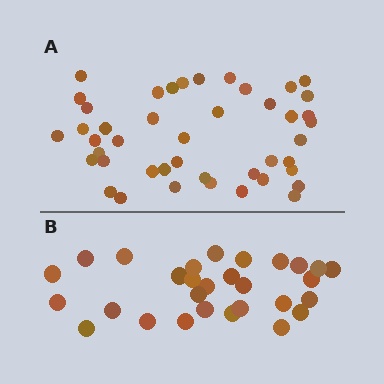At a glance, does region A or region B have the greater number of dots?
Region A (the top region) has more dots.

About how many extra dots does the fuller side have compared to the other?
Region A has approximately 15 more dots than region B.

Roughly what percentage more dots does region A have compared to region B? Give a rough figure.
About 50% more.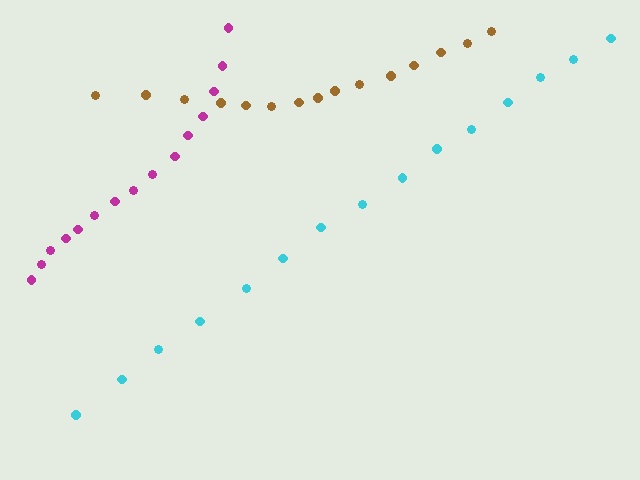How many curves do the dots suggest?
There are 3 distinct paths.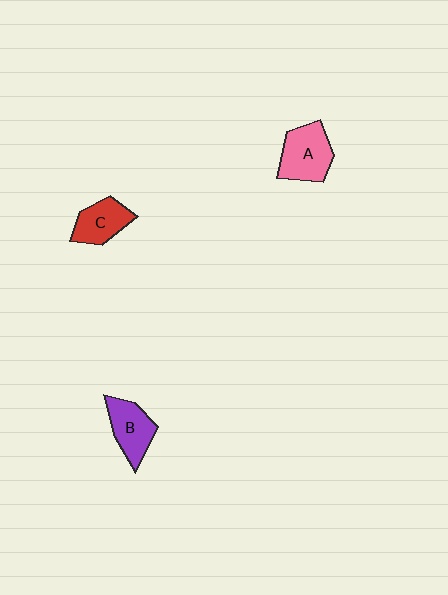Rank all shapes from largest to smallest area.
From largest to smallest: A (pink), B (purple), C (red).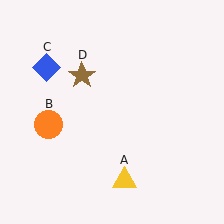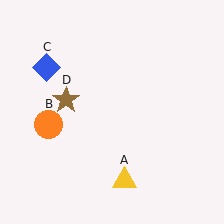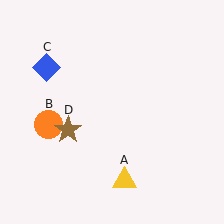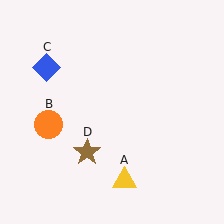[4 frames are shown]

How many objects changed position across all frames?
1 object changed position: brown star (object D).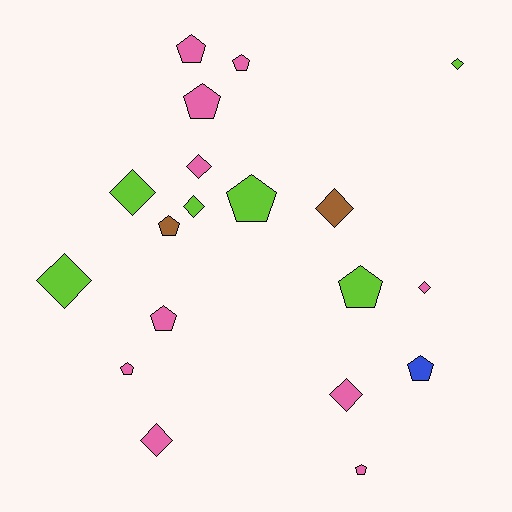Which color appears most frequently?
Pink, with 10 objects.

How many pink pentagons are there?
There are 6 pink pentagons.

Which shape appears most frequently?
Pentagon, with 10 objects.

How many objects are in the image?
There are 19 objects.